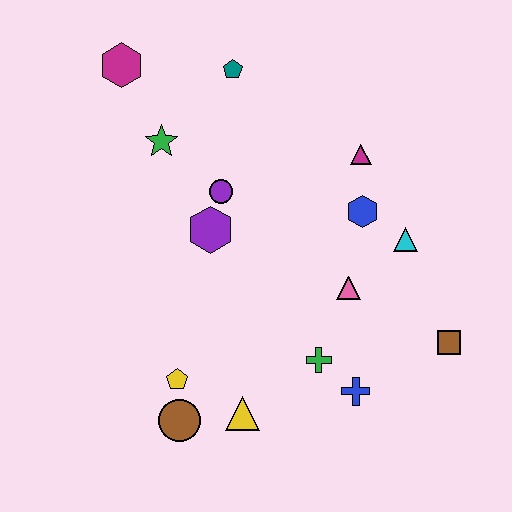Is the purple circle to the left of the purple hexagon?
No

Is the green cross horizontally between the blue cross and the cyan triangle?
No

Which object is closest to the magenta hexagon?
The green star is closest to the magenta hexagon.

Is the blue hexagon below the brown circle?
No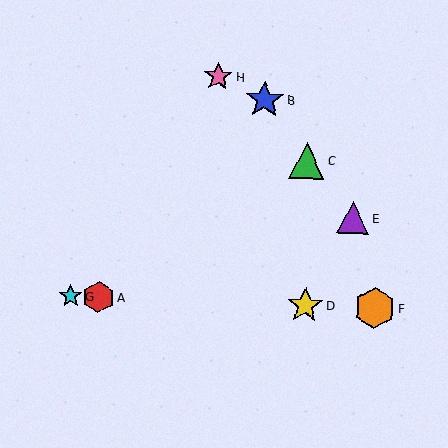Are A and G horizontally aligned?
Yes, both are at y≈297.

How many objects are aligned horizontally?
4 objects (A, D, F, G) are aligned horizontally.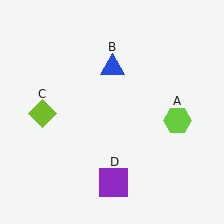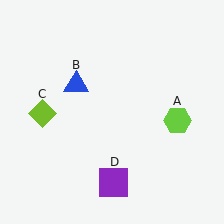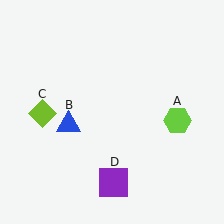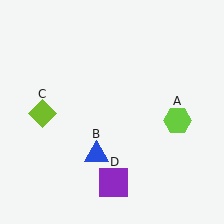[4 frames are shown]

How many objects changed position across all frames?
1 object changed position: blue triangle (object B).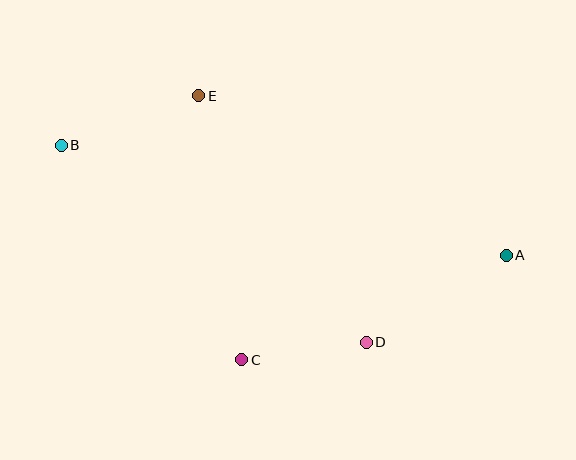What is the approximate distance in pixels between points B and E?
The distance between B and E is approximately 146 pixels.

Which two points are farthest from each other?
Points A and B are farthest from each other.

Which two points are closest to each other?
Points C and D are closest to each other.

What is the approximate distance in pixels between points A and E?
The distance between A and E is approximately 346 pixels.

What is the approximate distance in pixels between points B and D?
The distance between B and D is approximately 363 pixels.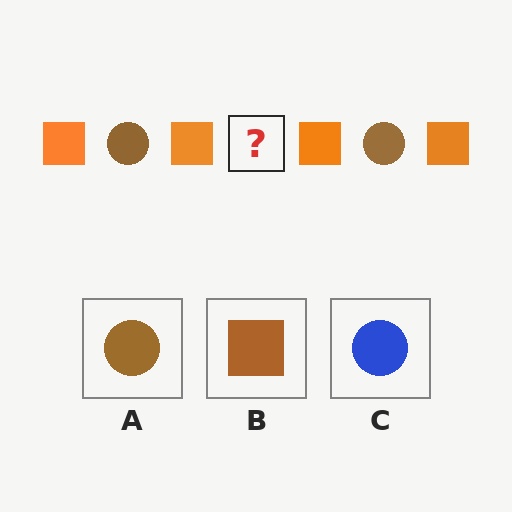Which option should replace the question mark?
Option A.